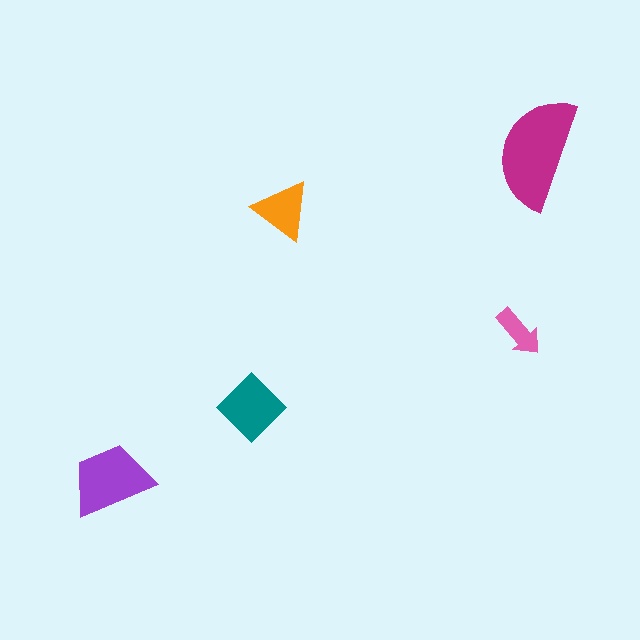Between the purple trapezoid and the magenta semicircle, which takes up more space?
The magenta semicircle.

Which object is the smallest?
The pink arrow.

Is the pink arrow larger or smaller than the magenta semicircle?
Smaller.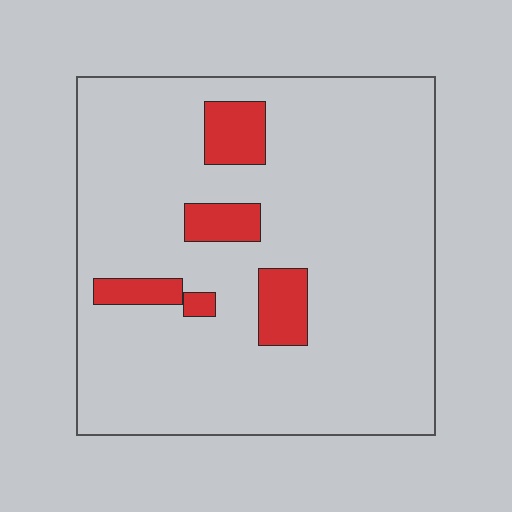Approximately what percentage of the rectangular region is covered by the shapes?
Approximately 10%.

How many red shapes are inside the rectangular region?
5.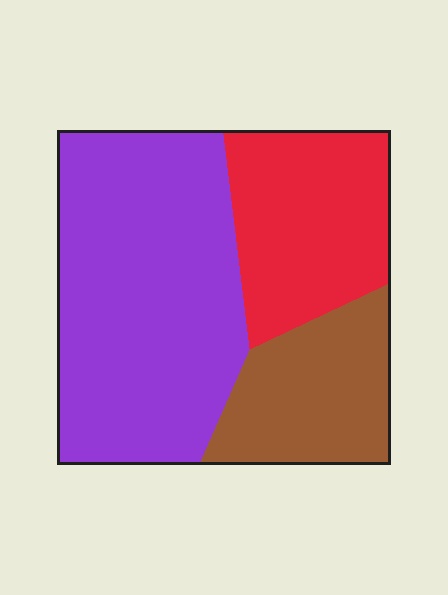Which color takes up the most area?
Purple, at roughly 50%.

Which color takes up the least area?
Brown, at roughly 20%.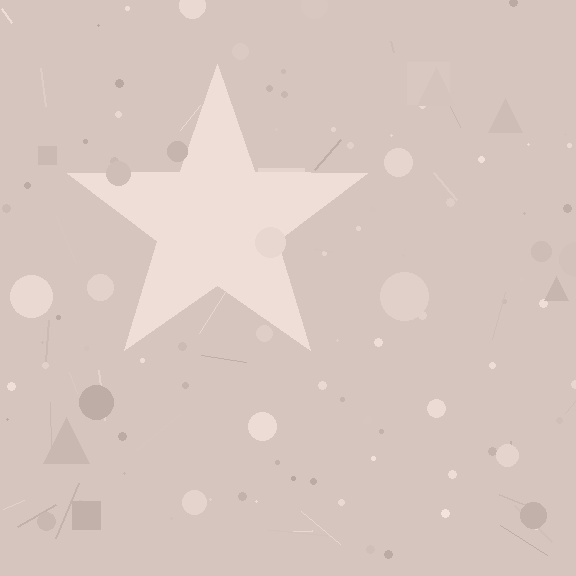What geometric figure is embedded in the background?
A star is embedded in the background.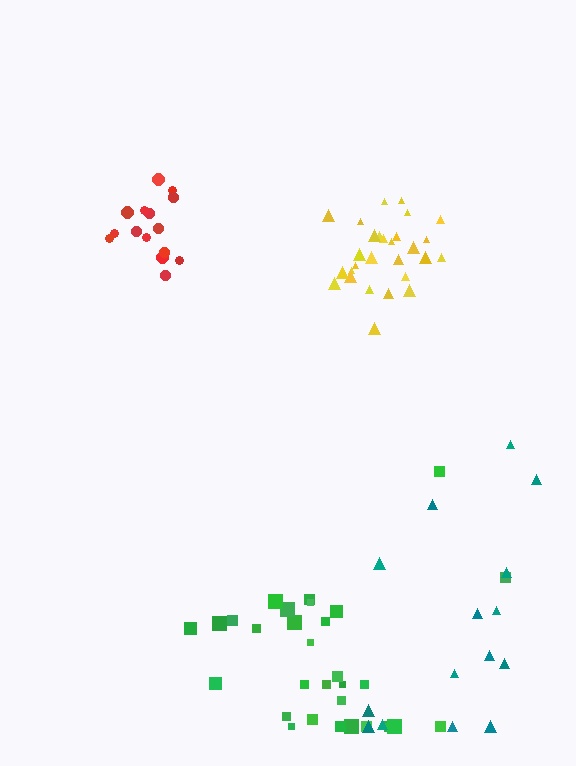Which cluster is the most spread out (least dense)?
Teal.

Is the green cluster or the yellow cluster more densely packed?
Yellow.